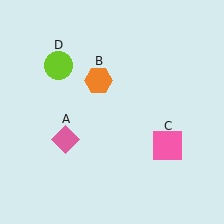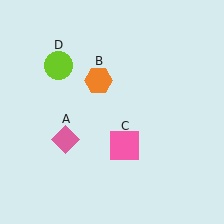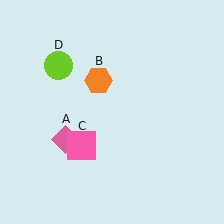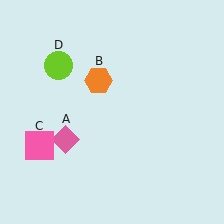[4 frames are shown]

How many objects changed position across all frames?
1 object changed position: pink square (object C).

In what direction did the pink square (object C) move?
The pink square (object C) moved left.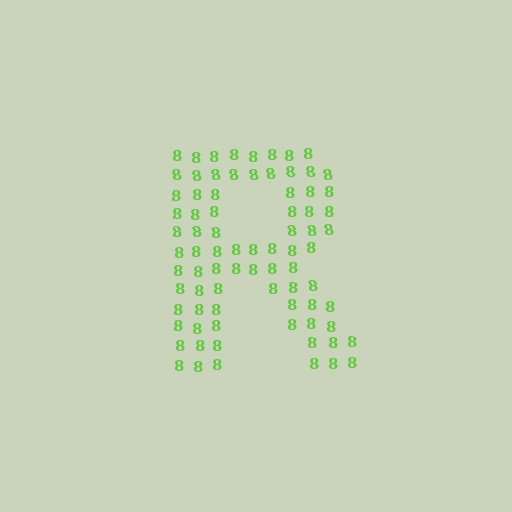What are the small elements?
The small elements are digit 8's.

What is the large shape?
The large shape is the letter R.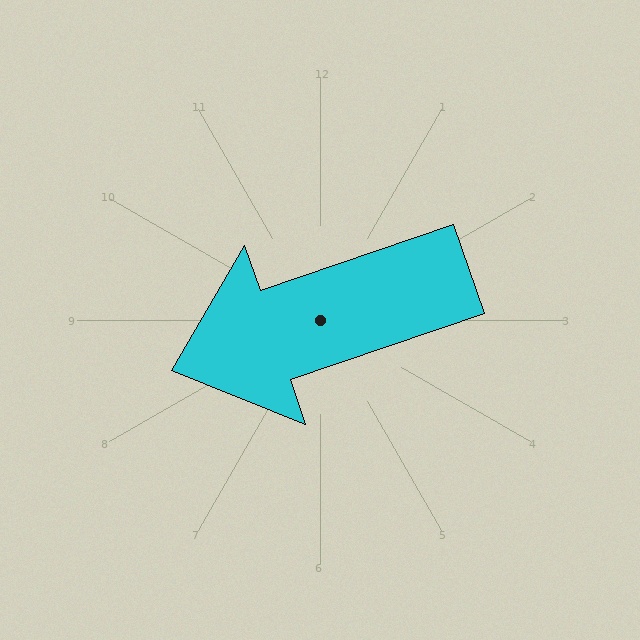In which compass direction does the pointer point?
West.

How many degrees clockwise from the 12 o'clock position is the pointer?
Approximately 251 degrees.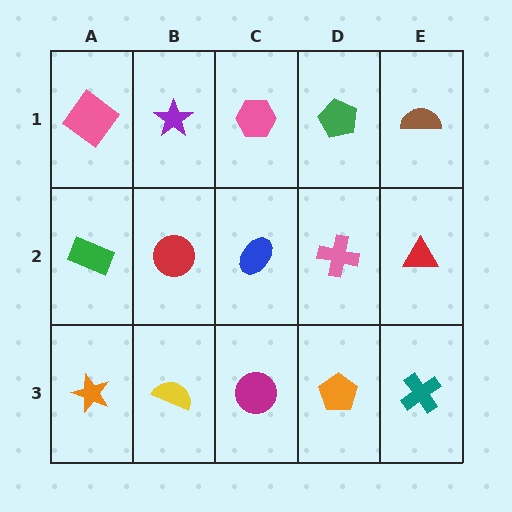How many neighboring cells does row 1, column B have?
3.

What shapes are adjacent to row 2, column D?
A green pentagon (row 1, column D), an orange pentagon (row 3, column D), a blue ellipse (row 2, column C), a red triangle (row 2, column E).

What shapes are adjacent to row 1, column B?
A red circle (row 2, column B), a pink diamond (row 1, column A), a pink hexagon (row 1, column C).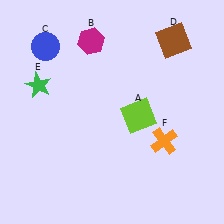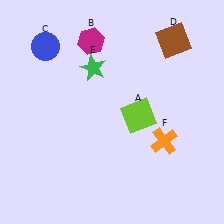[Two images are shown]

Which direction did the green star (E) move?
The green star (E) moved right.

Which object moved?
The green star (E) moved right.